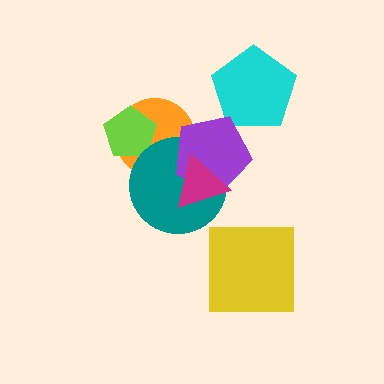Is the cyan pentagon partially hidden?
Yes, it is partially covered by another shape.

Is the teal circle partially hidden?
Yes, it is partially covered by another shape.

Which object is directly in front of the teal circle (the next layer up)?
The purple pentagon is directly in front of the teal circle.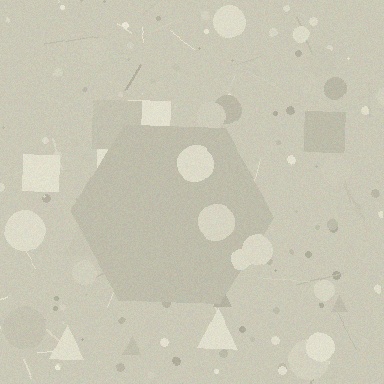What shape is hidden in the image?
A hexagon is hidden in the image.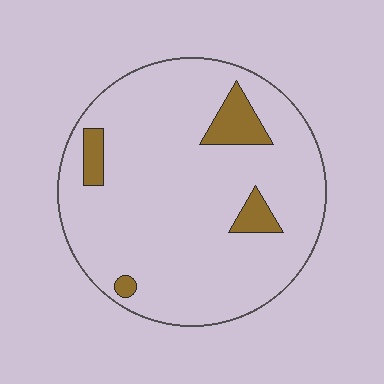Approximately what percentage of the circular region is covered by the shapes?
Approximately 10%.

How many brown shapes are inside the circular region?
4.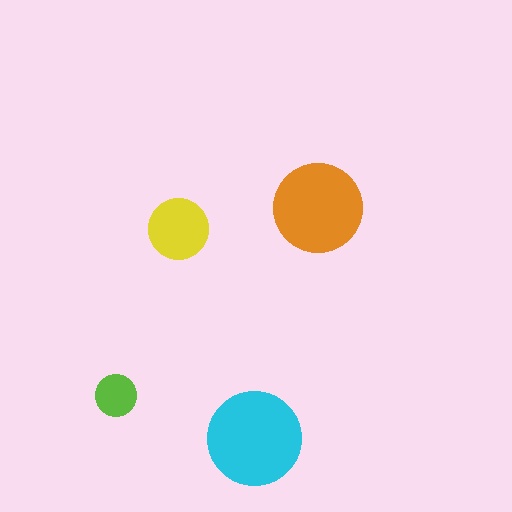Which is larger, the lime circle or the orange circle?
The orange one.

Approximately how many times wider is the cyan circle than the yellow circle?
About 1.5 times wider.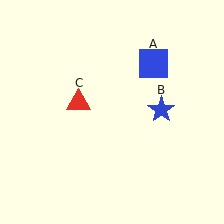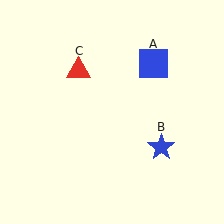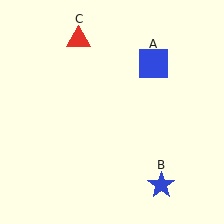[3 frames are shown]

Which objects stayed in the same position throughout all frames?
Blue square (object A) remained stationary.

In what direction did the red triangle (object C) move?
The red triangle (object C) moved up.